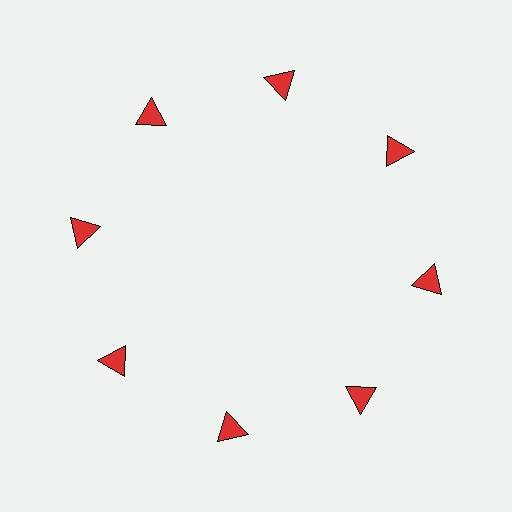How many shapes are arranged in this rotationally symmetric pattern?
There are 8 shapes, arranged in 8 groups of 1.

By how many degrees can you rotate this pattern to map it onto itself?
The pattern maps onto itself every 45 degrees of rotation.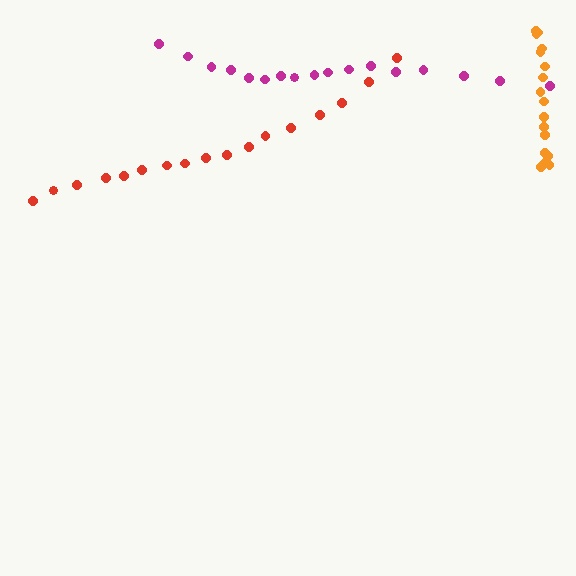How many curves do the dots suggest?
There are 3 distinct paths.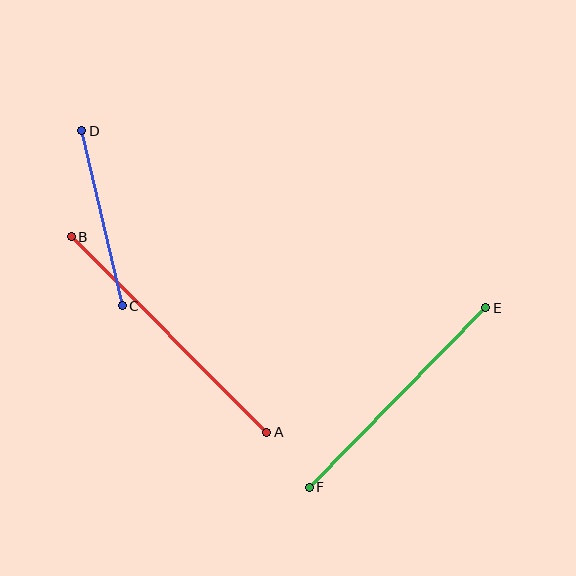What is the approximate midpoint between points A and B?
The midpoint is at approximately (169, 334) pixels.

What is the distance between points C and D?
The distance is approximately 180 pixels.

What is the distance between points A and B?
The distance is approximately 276 pixels.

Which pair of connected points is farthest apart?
Points A and B are farthest apart.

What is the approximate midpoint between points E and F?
The midpoint is at approximately (397, 398) pixels.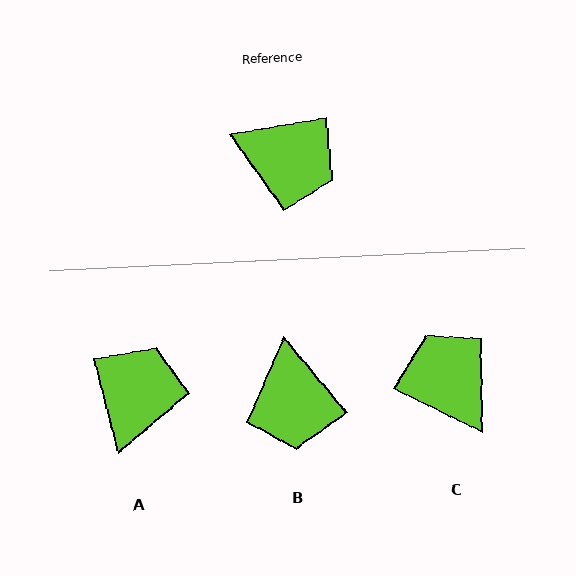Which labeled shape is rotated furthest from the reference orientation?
C, about 144 degrees away.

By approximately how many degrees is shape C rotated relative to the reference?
Approximately 144 degrees counter-clockwise.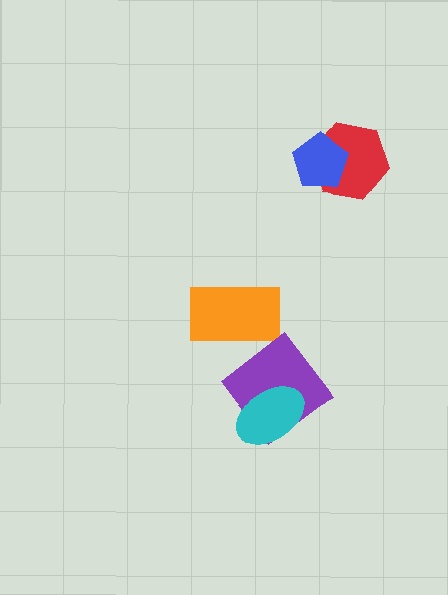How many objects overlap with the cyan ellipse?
1 object overlaps with the cyan ellipse.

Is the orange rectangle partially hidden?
No, no other shape covers it.